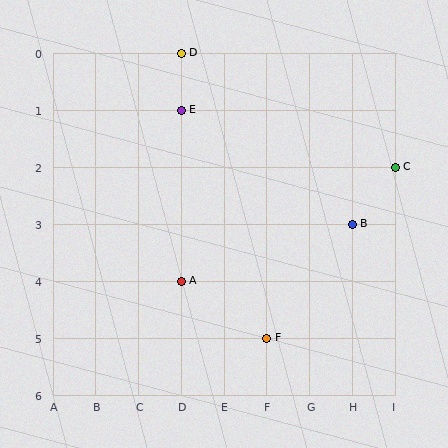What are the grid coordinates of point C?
Point C is at grid coordinates (I, 2).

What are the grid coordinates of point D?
Point D is at grid coordinates (D, 0).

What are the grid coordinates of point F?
Point F is at grid coordinates (F, 5).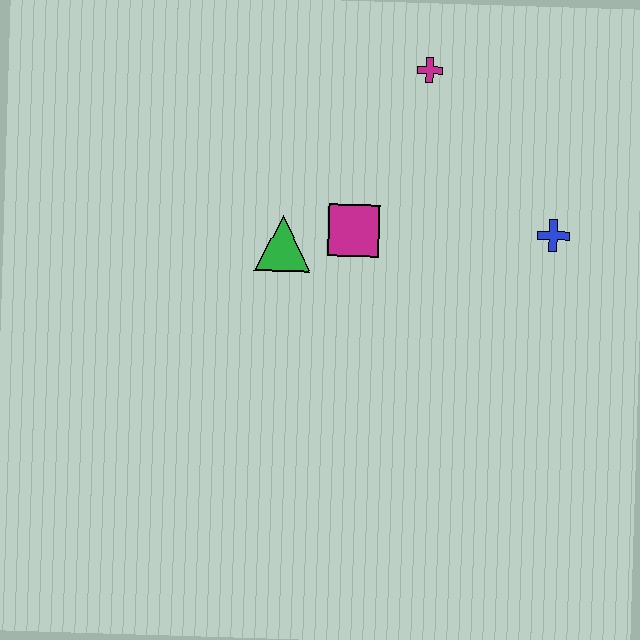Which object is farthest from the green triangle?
The blue cross is farthest from the green triangle.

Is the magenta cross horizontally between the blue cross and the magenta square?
Yes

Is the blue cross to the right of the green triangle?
Yes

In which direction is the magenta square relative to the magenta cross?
The magenta square is below the magenta cross.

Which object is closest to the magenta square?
The green triangle is closest to the magenta square.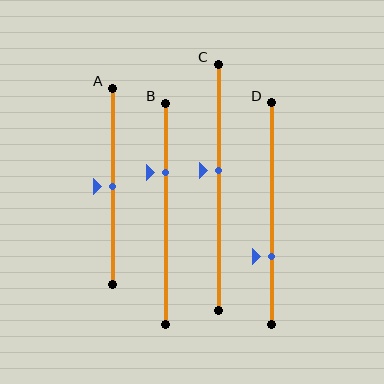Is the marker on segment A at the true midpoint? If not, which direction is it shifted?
Yes, the marker on segment A is at the true midpoint.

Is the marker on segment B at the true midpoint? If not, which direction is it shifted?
No, the marker on segment B is shifted upward by about 19% of the segment length.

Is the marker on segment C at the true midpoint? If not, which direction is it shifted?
No, the marker on segment C is shifted upward by about 7% of the segment length.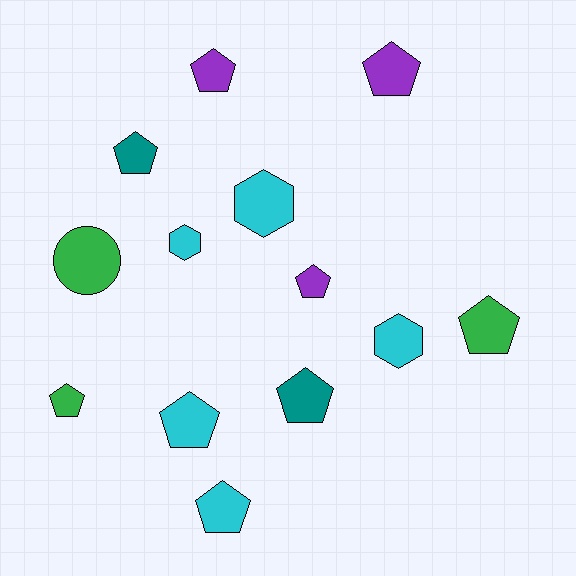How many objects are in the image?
There are 13 objects.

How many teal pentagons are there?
There are 2 teal pentagons.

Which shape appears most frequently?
Pentagon, with 9 objects.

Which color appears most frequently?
Cyan, with 5 objects.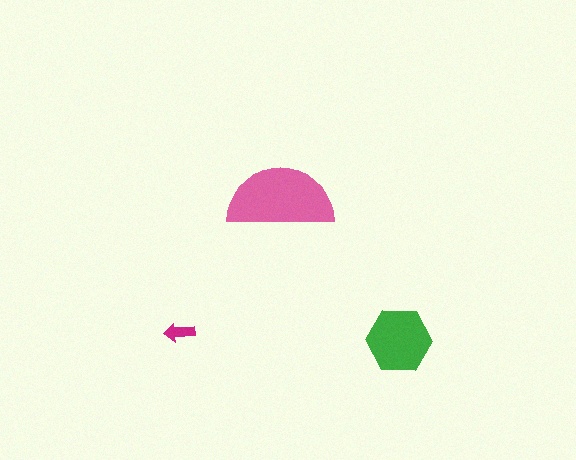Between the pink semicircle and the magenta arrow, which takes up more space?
The pink semicircle.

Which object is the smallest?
The magenta arrow.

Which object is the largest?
The pink semicircle.